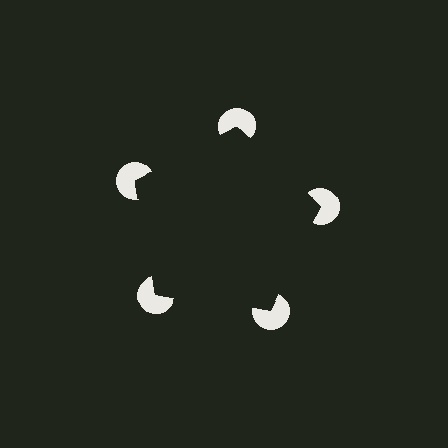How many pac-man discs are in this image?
There are 5 — one at each vertex of the illusory pentagon.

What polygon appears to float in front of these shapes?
An illusory pentagon — its edges are inferred from the aligned wedge cuts in the pac-man discs, not physically drawn.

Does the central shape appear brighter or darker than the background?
It typically appears slightly darker than the background, even though no actual brightness change is drawn.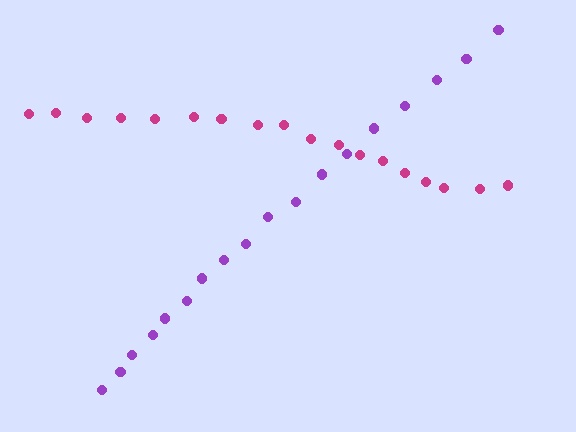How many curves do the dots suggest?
There are 2 distinct paths.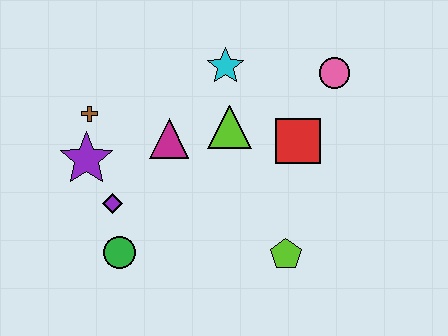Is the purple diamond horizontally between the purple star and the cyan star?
Yes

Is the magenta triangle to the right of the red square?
No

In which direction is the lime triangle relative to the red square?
The lime triangle is to the left of the red square.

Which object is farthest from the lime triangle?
The green circle is farthest from the lime triangle.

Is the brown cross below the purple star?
No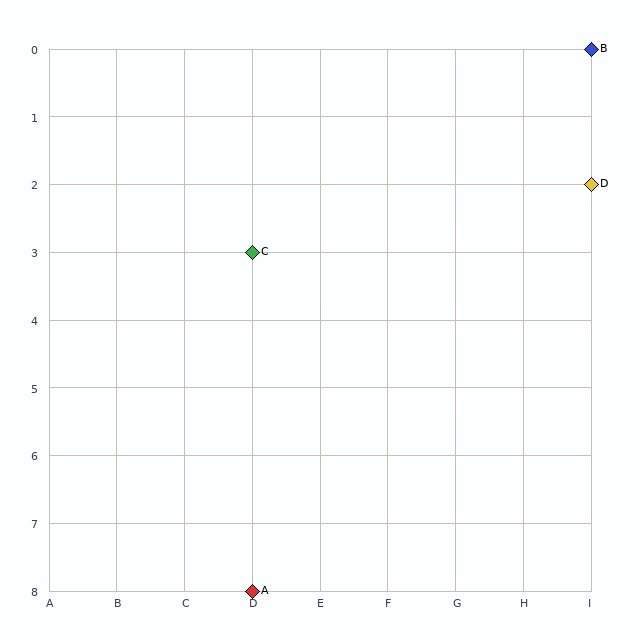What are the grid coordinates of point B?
Point B is at grid coordinates (I, 0).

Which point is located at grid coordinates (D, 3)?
Point C is at (D, 3).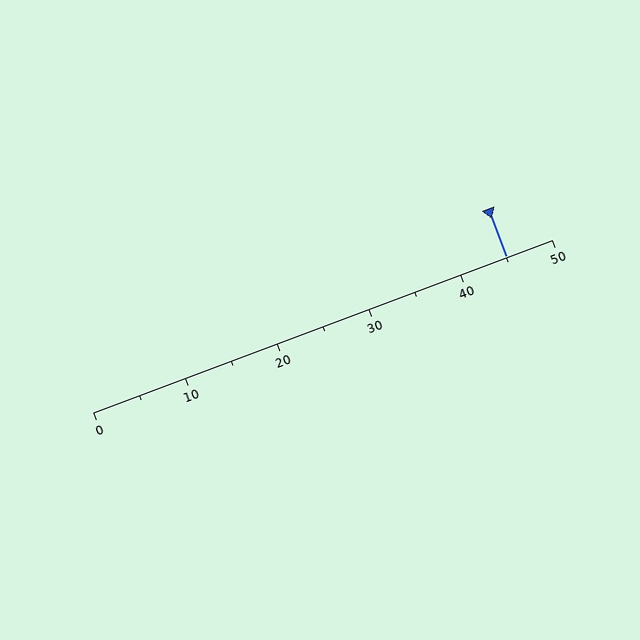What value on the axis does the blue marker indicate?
The marker indicates approximately 45.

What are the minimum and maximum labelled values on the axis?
The axis runs from 0 to 50.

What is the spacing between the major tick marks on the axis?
The major ticks are spaced 10 apart.